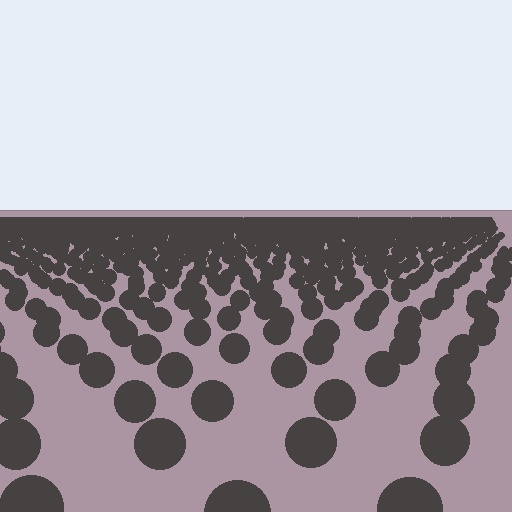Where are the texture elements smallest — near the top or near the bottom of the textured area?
Near the top.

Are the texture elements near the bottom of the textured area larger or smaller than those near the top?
Larger. Near the bottom, elements are closer to the viewer and appear at a bigger on-screen size.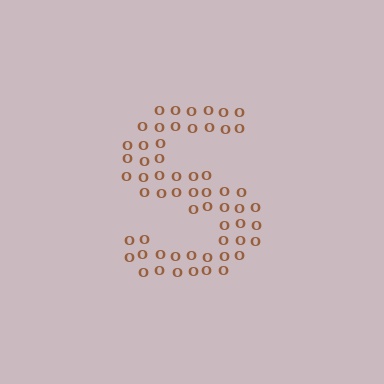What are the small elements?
The small elements are letter O's.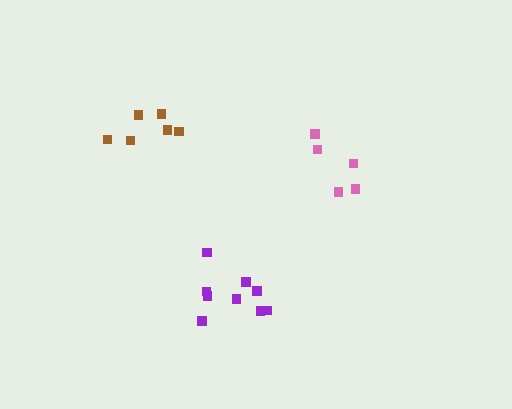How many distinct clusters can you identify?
There are 3 distinct clusters.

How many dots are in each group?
Group 1: 9 dots, Group 2: 5 dots, Group 3: 6 dots (20 total).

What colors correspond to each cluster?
The clusters are colored: purple, pink, brown.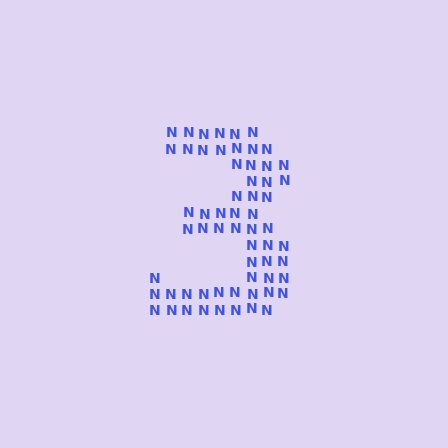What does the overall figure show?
The overall figure shows the digit 3.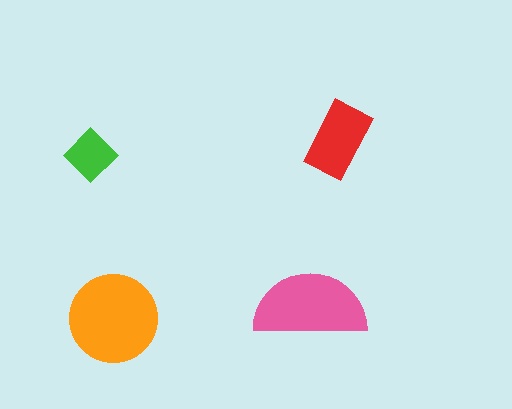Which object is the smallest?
The green diamond.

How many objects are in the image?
There are 4 objects in the image.